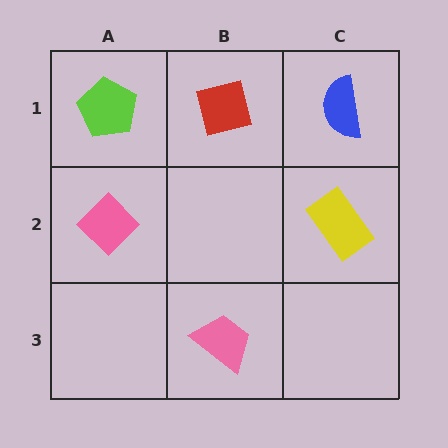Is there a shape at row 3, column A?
No, that cell is empty.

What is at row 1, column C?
A blue semicircle.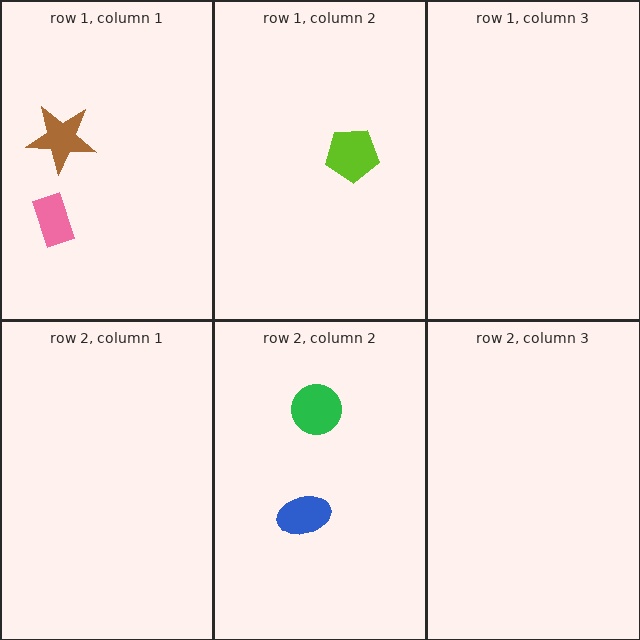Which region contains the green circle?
The row 2, column 2 region.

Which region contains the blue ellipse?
The row 2, column 2 region.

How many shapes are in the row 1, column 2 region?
1.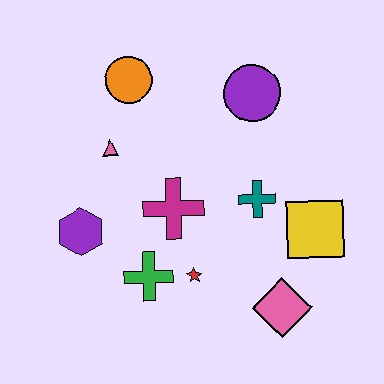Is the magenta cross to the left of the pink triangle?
No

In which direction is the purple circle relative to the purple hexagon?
The purple circle is to the right of the purple hexagon.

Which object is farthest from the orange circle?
The pink diamond is farthest from the orange circle.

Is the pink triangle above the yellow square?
Yes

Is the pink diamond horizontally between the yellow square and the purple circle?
Yes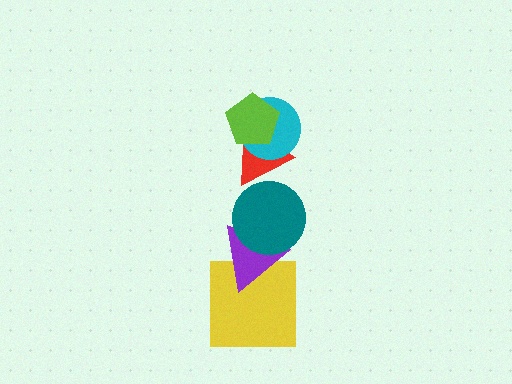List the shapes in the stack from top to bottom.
From top to bottom: the lime pentagon, the cyan circle, the red triangle, the teal circle, the purple triangle, the yellow square.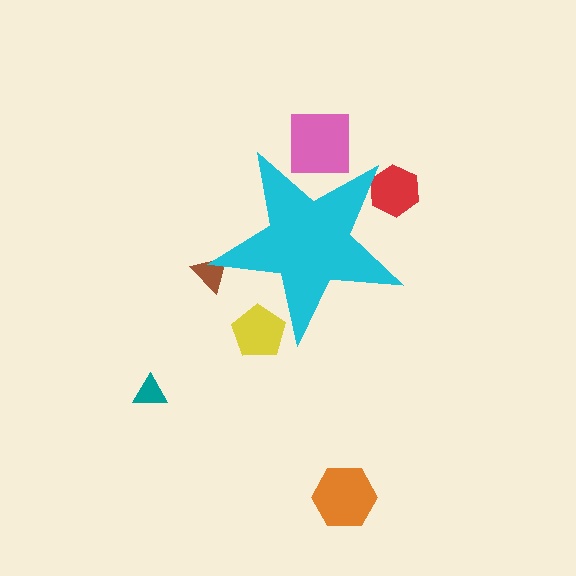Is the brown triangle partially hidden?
Yes, the brown triangle is partially hidden behind the cyan star.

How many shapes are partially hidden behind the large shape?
4 shapes are partially hidden.